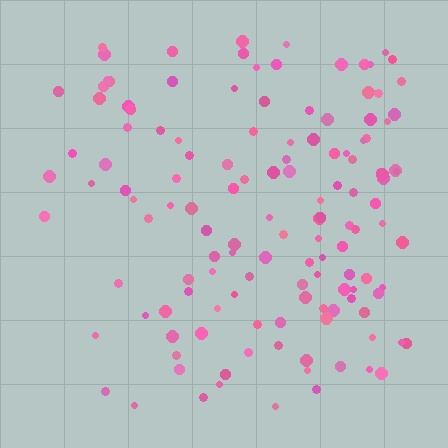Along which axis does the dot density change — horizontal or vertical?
Horizontal.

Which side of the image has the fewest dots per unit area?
The left.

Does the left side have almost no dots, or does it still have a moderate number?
Still a moderate number, just noticeably fewer than the right.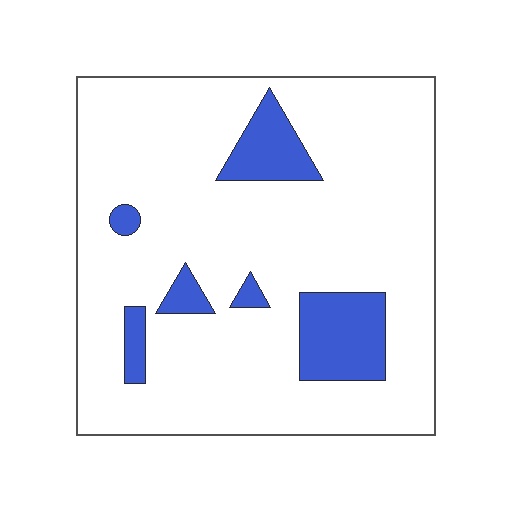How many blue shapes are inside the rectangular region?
6.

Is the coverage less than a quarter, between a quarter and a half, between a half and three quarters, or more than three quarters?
Less than a quarter.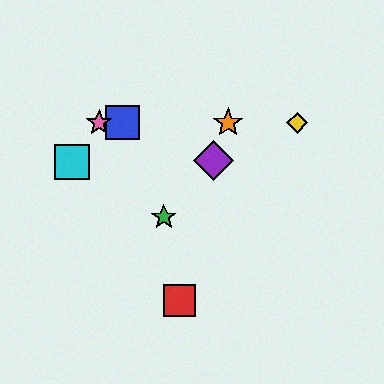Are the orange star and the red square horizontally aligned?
No, the orange star is at y≈123 and the red square is at y≈301.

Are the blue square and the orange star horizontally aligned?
Yes, both are at y≈123.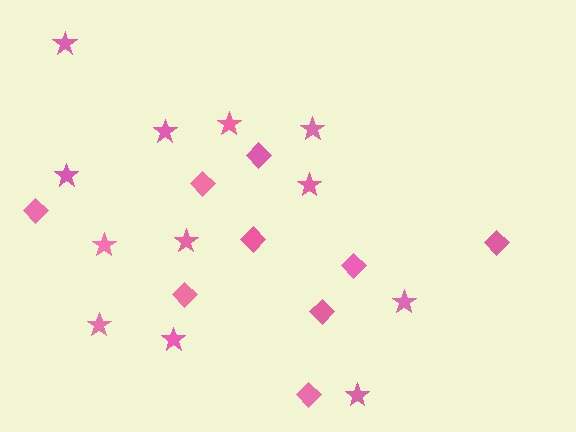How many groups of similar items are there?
There are 2 groups: one group of stars (12) and one group of diamonds (9).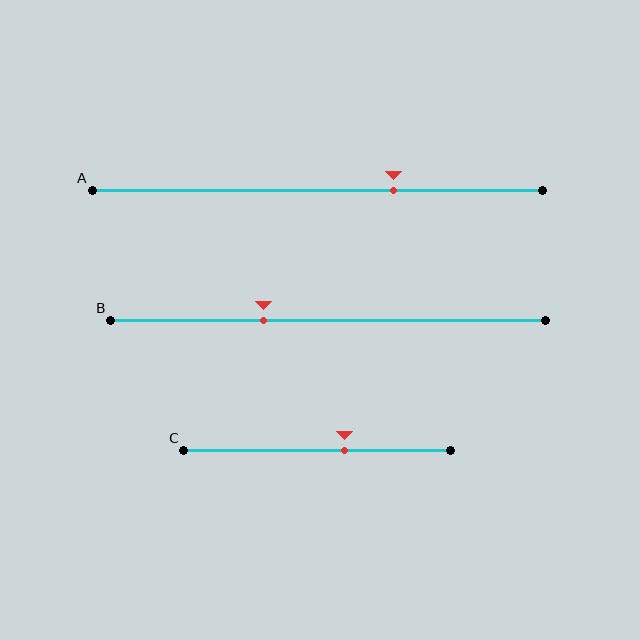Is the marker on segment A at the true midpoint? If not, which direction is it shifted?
No, the marker on segment A is shifted to the right by about 17% of the segment length.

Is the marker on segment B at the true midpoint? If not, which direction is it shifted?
No, the marker on segment B is shifted to the left by about 15% of the segment length.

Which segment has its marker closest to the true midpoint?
Segment C has its marker closest to the true midpoint.